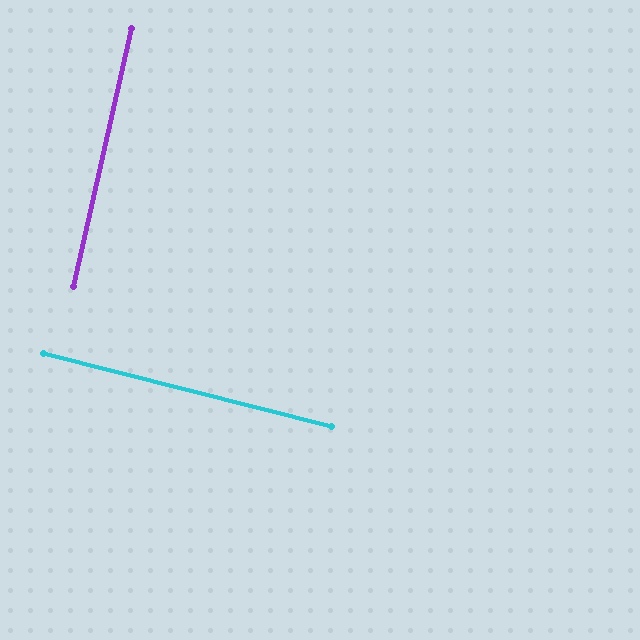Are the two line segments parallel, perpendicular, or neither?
Perpendicular — they meet at approximately 88°.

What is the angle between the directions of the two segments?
Approximately 88 degrees.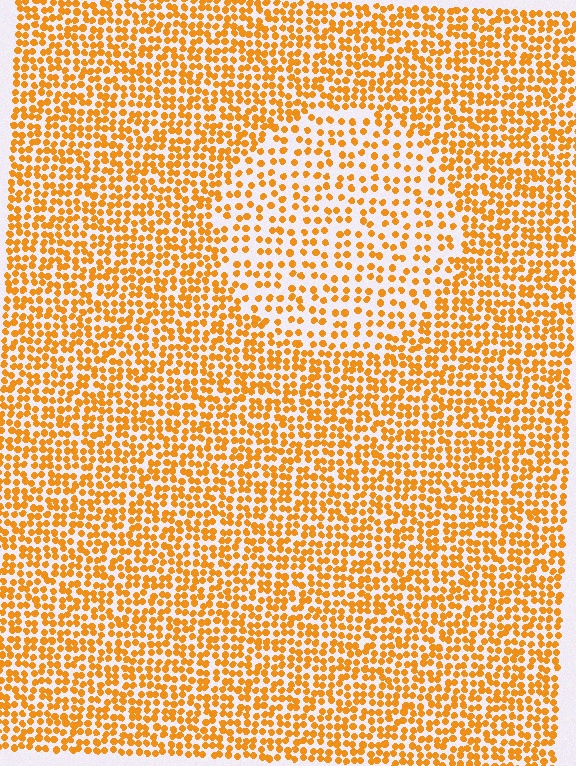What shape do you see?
I see a circle.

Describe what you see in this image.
The image contains small orange elements arranged at two different densities. A circle-shaped region is visible where the elements are less densely packed than the surrounding area.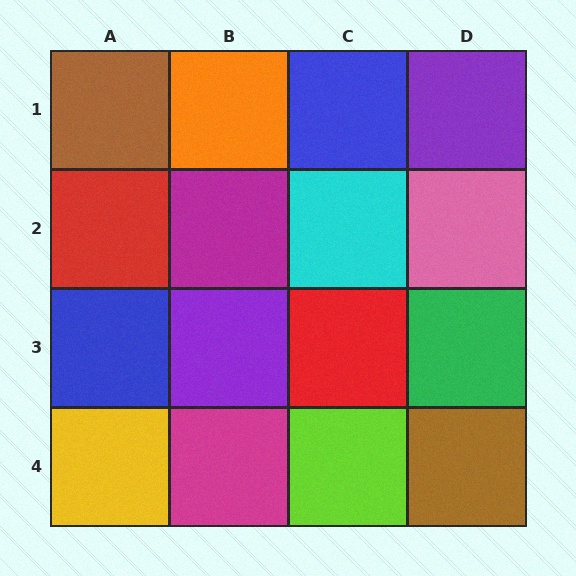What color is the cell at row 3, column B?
Purple.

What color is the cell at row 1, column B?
Orange.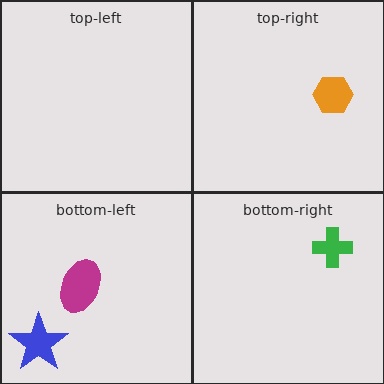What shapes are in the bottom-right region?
The green cross.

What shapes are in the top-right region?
The orange hexagon.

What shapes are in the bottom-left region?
The blue star, the magenta ellipse.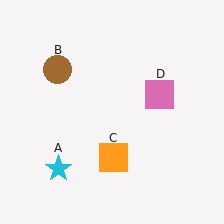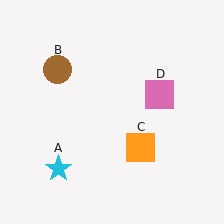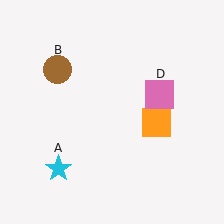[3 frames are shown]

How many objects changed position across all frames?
1 object changed position: orange square (object C).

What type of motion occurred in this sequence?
The orange square (object C) rotated counterclockwise around the center of the scene.